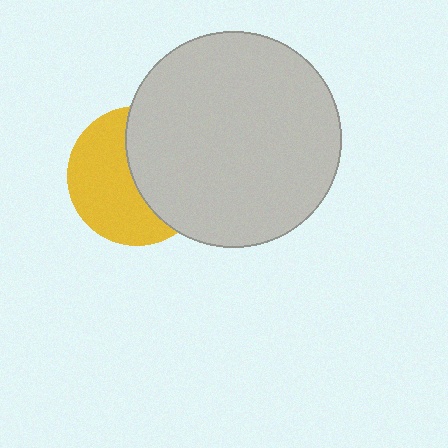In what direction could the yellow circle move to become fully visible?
The yellow circle could move left. That would shift it out from behind the light gray circle entirely.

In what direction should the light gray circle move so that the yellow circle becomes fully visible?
The light gray circle should move right. That is the shortest direction to clear the overlap and leave the yellow circle fully visible.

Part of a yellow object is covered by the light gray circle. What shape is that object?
It is a circle.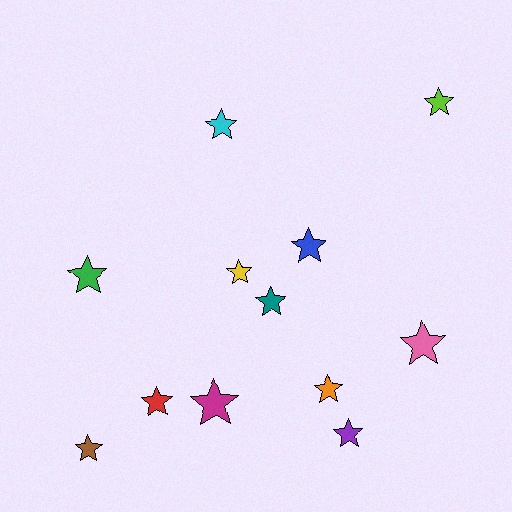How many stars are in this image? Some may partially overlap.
There are 12 stars.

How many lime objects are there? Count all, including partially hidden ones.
There is 1 lime object.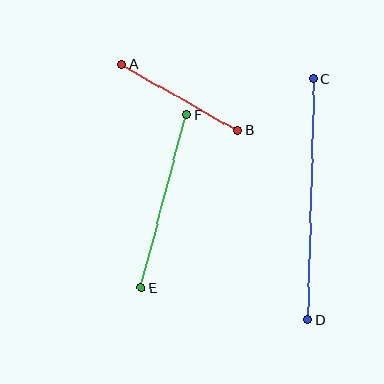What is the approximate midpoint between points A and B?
The midpoint is at approximately (180, 98) pixels.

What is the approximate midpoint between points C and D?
The midpoint is at approximately (311, 199) pixels.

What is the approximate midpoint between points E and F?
The midpoint is at approximately (164, 201) pixels.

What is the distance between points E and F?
The distance is approximately 179 pixels.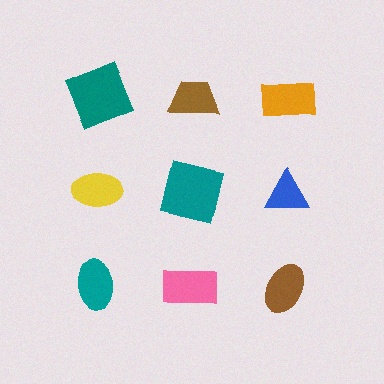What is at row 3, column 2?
A pink rectangle.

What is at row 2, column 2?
A teal square.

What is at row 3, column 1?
A teal ellipse.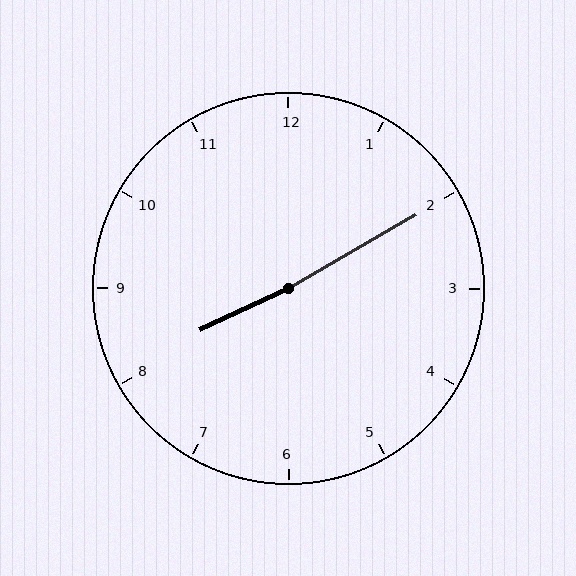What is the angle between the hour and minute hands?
Approximately 175 degrees.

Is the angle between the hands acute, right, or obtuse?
It is obtuse.